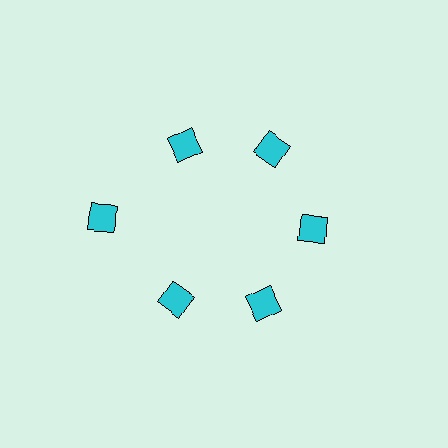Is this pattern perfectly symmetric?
No. The 6 cyan diamonds are arranged in a ring, but one element near the 9 o'clock position is pushed outward from the center, breaking the 6-fold rotational symmetry.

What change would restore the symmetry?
The symmetry would be restored by moving it inward, back onto the ring so that all 6 diamonds sit at equal angles and equal distance from the center.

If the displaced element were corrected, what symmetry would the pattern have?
It would have 6-fold rotational symmetry — the pattern would map onto itself every 60 degrees.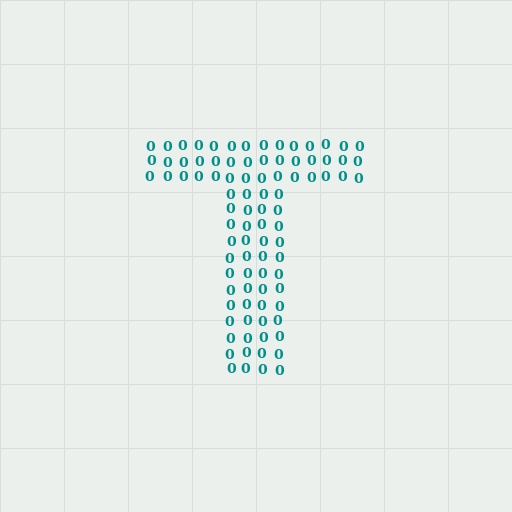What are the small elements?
The small elements are digit 0's.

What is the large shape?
The large shape is the letter T.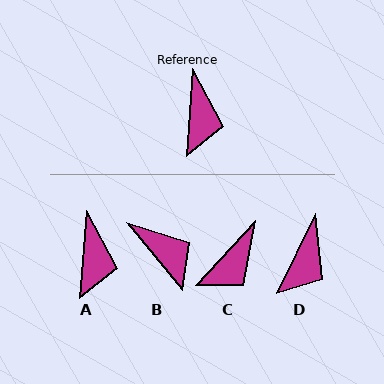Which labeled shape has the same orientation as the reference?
A.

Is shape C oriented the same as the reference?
No, it is off by about 38 degrees.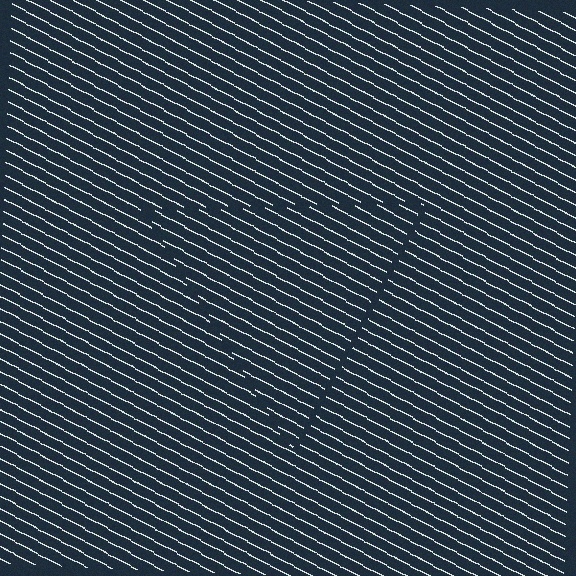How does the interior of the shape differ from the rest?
The interior of the shape contains the same grating, shifted by half a period — the contour is defined by the phase discontinuity where line-ends from the inner and outer gratings abut.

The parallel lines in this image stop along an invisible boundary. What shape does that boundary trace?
An illusory triangle. The interior of the shape contains the same grating, shifted by half a period — the contour is defined by the phase discontinuity where line-ends from the inner and outer gratings abut.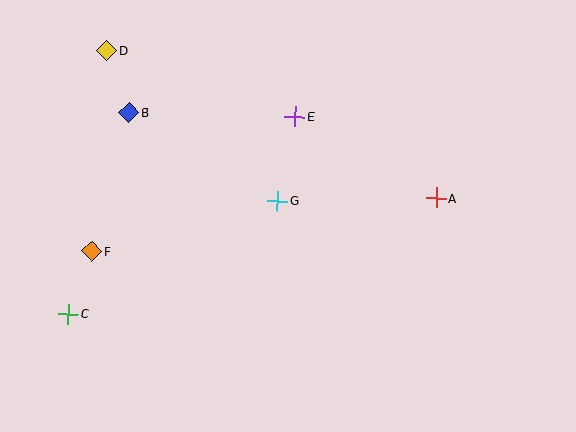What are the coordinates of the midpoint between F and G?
The midpoint between F and G is at (185, 226).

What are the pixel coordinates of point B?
Point B is at (129, 112).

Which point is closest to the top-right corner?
Point A is closest to the top-right corner.